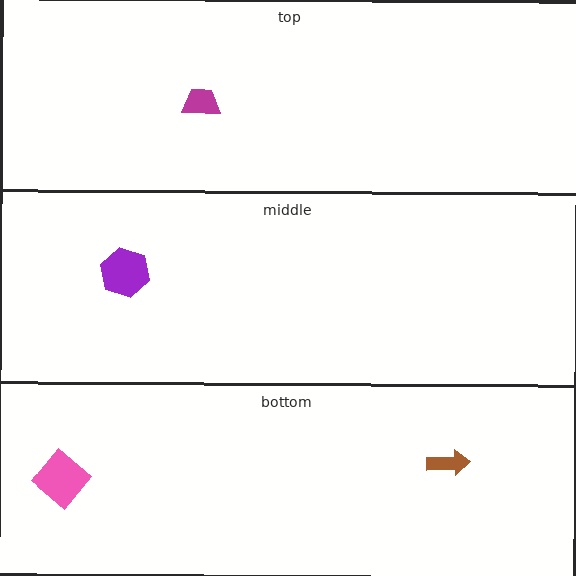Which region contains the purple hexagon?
The middle region.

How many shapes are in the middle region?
1.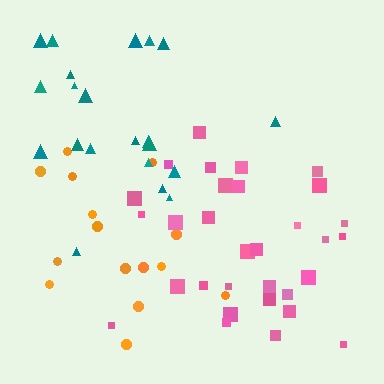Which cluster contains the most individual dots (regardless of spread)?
Pink (31).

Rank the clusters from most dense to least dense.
pink, orange, teal.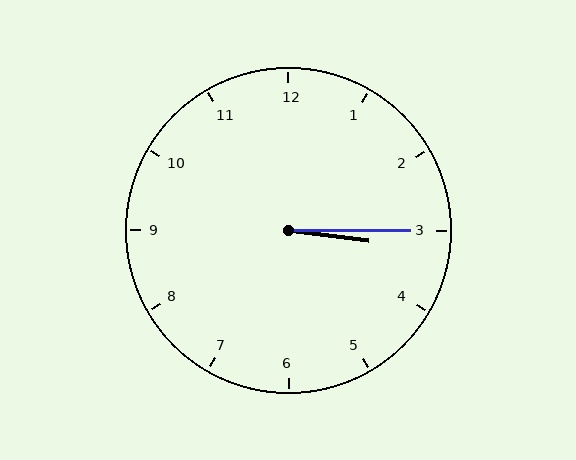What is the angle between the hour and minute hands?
Approximately 8 degrees.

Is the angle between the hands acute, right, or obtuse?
It is acute.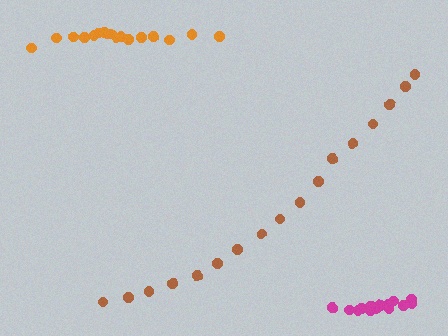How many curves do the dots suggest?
There are 3 distinct paths.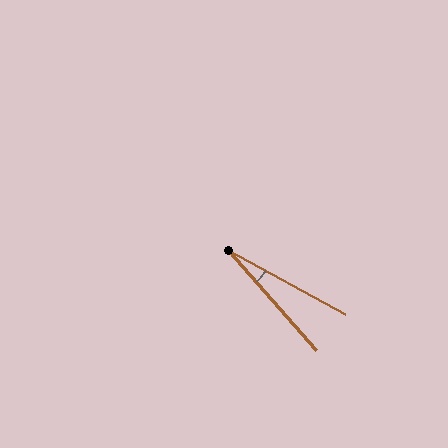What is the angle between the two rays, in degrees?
Approximately 20 degrees.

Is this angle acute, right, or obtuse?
It is acute.